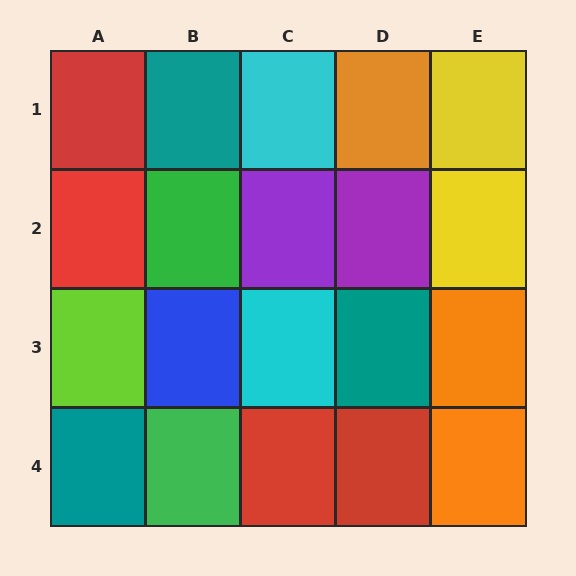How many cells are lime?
1 cell is lime.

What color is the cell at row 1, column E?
Yellow.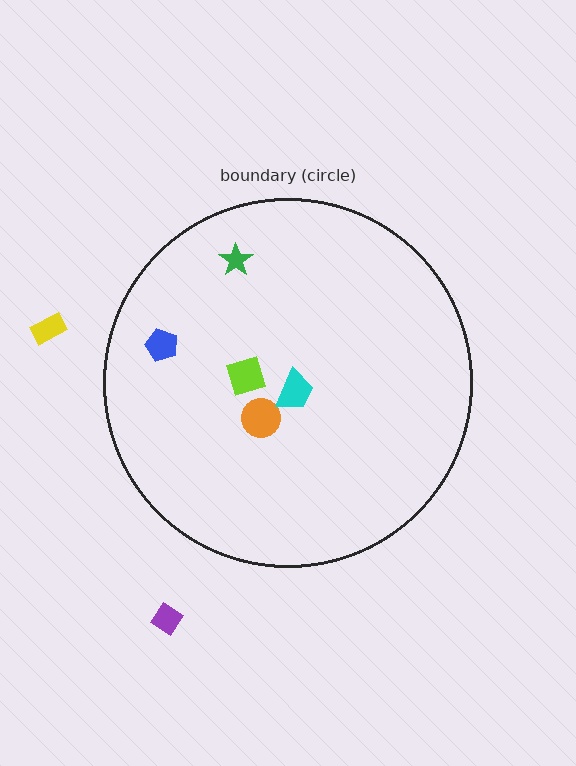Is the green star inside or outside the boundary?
Inside.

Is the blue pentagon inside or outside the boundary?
Inside.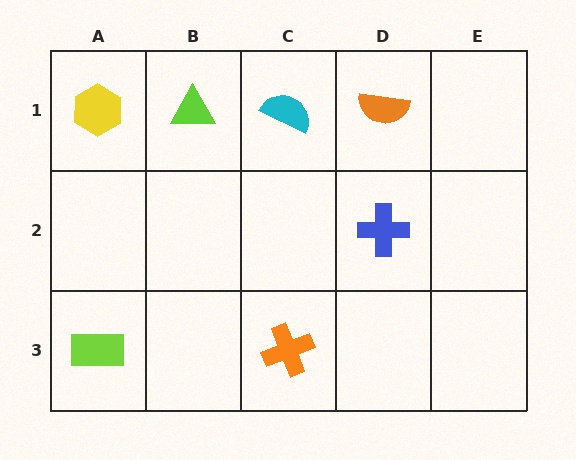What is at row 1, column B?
A lime triangle.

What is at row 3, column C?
An orange cross.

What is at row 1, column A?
A yellow hexagon.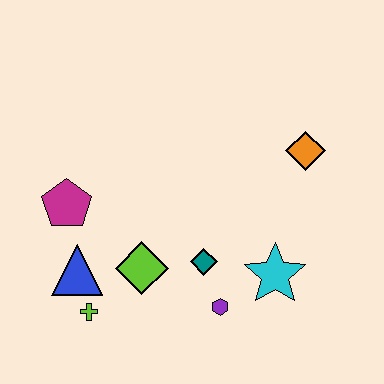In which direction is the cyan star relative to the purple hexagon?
The cyan star is to the right of the purple hexagon.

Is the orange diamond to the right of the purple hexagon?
Yes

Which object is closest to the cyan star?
The purple hexagon is closest to the cyan star.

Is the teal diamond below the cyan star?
No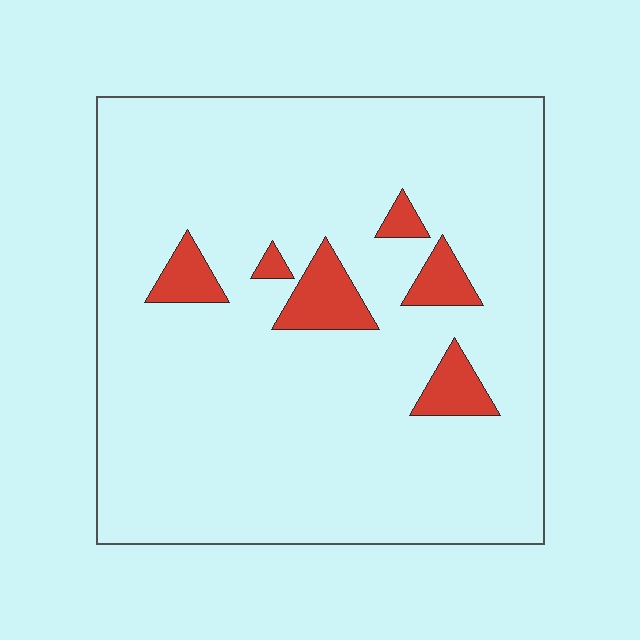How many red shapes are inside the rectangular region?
6.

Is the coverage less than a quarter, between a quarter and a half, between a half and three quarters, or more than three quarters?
Less than a quarter.